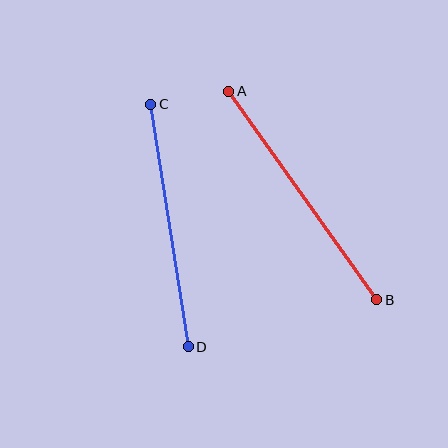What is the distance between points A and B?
The distance is approximately 256 pixels.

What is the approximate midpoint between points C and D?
The midpoint is at approximately (170, 226) pixels.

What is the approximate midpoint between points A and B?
The midpoint is at approximately (303, 196) pixels.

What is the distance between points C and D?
The distance is approximately 246 pixels.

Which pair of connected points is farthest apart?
Points A and B are farthest apart.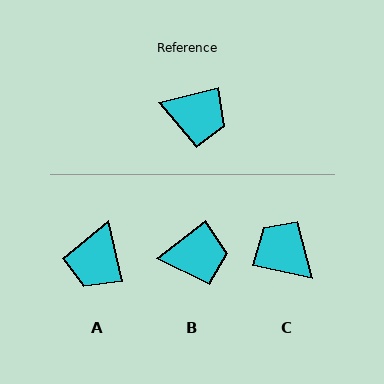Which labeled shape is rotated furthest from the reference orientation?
C, about 155 degrees away.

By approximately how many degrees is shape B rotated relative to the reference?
Approximately 24 degrees counter-clockwise.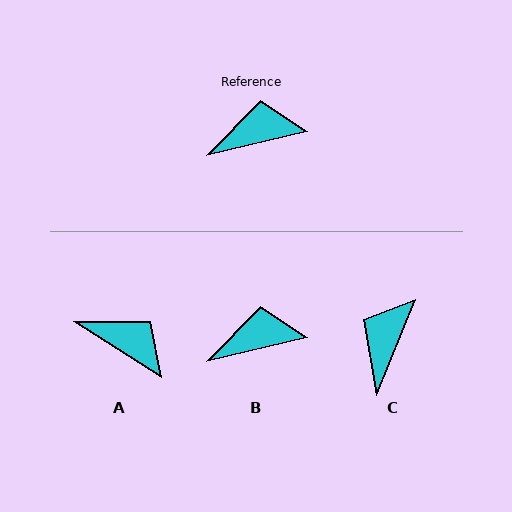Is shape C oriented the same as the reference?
No, it is off by about 55 degrees.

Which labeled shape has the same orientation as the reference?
B.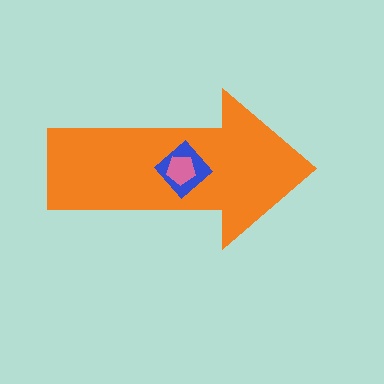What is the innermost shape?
The pink pentagon.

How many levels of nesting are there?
3.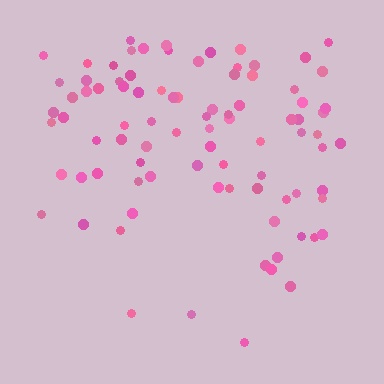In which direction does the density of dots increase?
From bottom to top, with the top side densest.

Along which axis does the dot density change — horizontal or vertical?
Vertical.